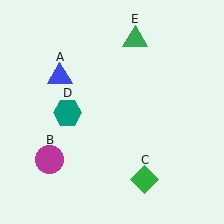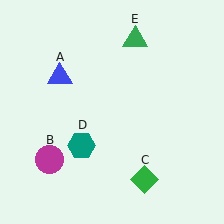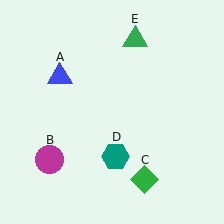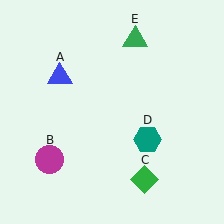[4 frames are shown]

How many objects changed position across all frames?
1 object changed position: teal hexagon (object D).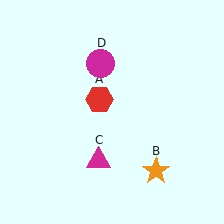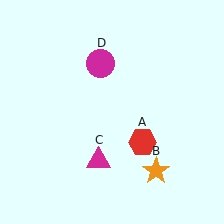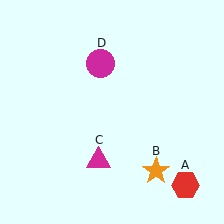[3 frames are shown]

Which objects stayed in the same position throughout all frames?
Orange star (object B) and magenta triangle (object C) and magenta circle (object D) remained stationary.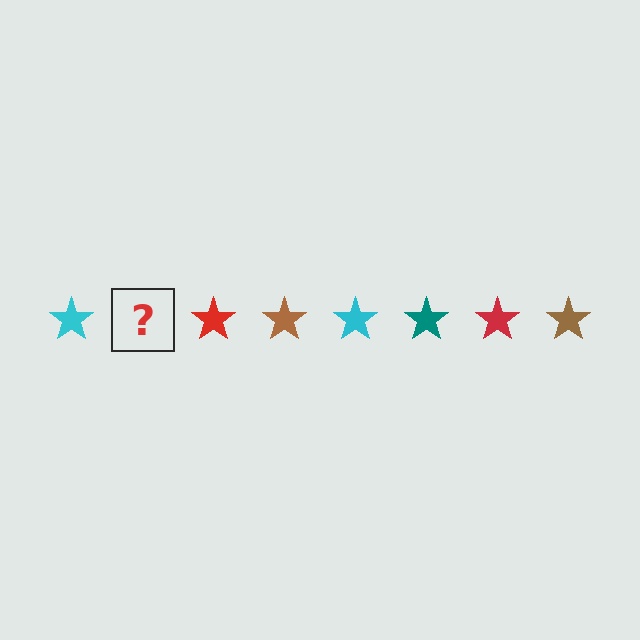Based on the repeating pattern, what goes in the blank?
The blank should be a teal star.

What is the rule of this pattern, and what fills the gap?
The rule is that the pattern cycles through cyan, teal, red, brown stars. The gap should be filled with a teal star.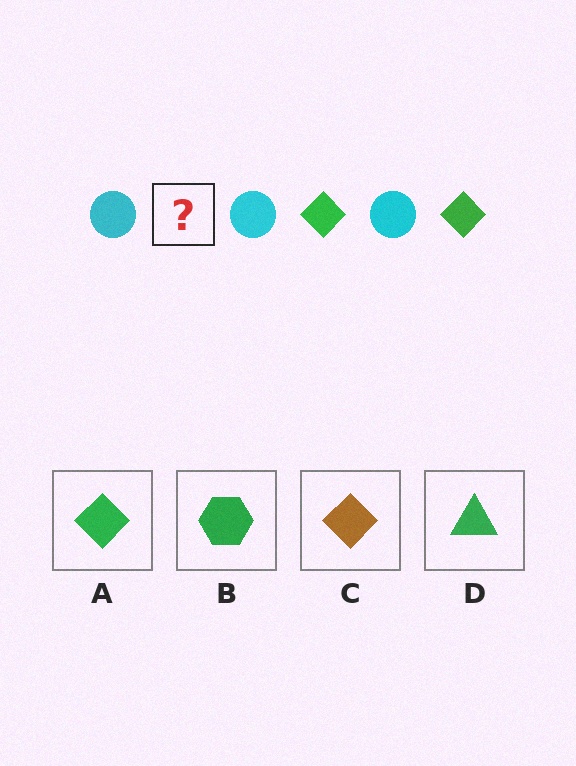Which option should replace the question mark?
Option A.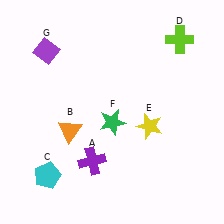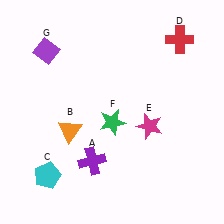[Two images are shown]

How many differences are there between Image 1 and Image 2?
There are 2 differences between the two images.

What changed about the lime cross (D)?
In Image 1, D is lime. In Image 2, it changed to red.